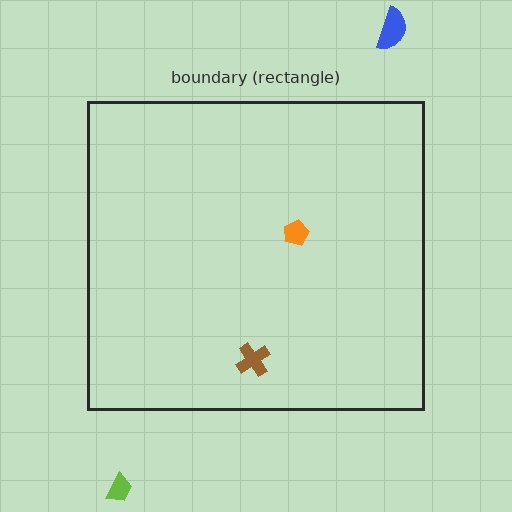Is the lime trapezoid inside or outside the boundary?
Outside.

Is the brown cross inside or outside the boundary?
Inside.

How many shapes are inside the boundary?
2 inside, 2 outside.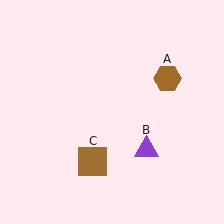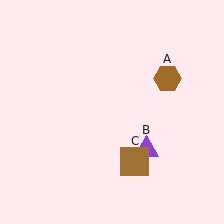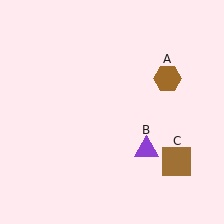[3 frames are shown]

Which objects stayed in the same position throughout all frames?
Brown hexagon (object A) and purple triangle (object B) remained stationary.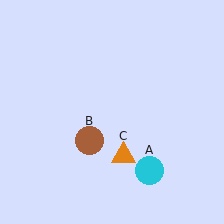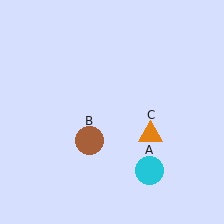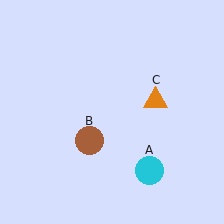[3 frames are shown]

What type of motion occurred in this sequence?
The orange triangle (object C) rotated counterclockwise around the center of the scene.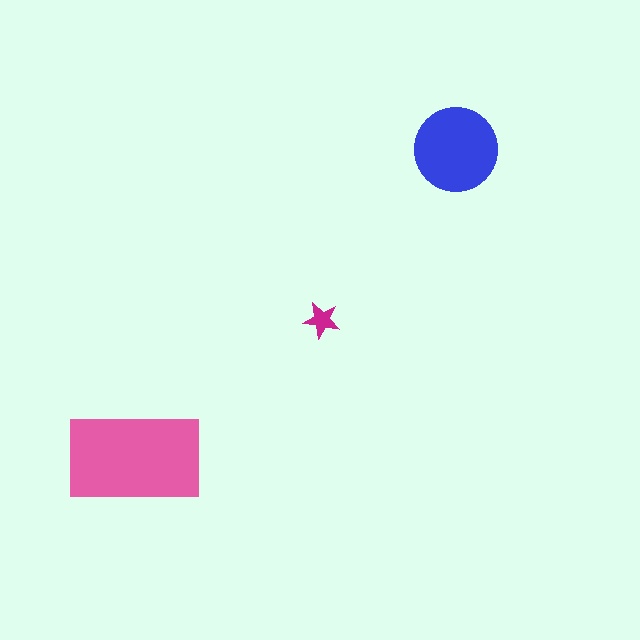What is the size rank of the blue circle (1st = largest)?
2nd.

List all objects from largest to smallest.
The pink rectangle, the blue circle, the magenta star.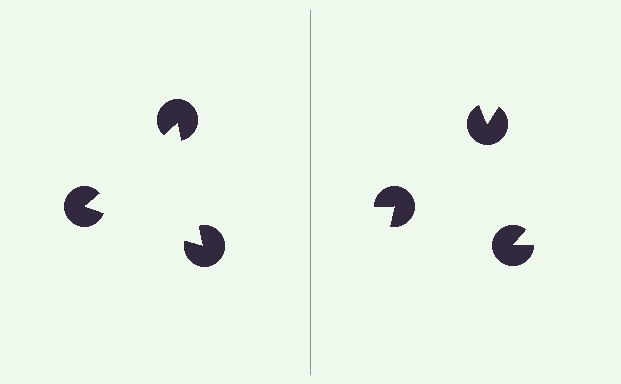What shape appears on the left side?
An illusory triangle.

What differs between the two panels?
The pac-man discs are positioned identically on both sides; only the wedge orientations differ. On the left they align to a triangle; on the right they are misaligned.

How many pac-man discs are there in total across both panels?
6 — 3 on each side.